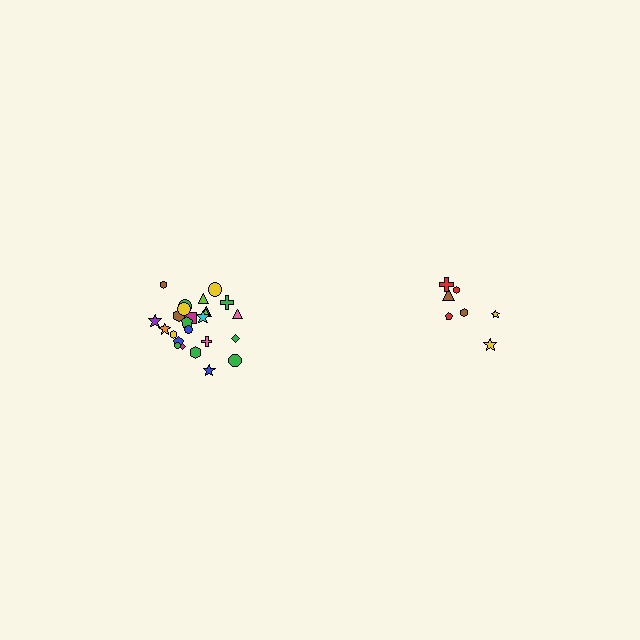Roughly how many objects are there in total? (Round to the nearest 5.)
Roughly 30 objects in total.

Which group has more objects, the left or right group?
The left group.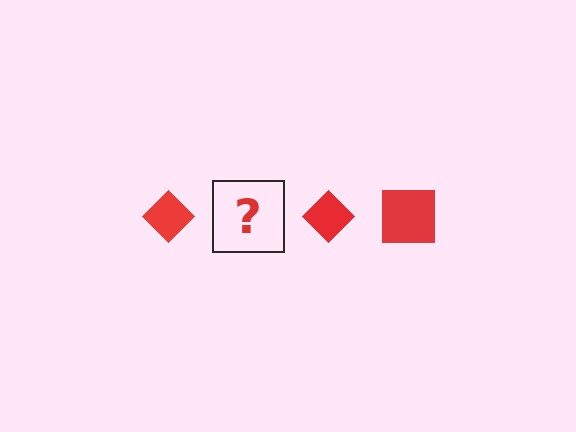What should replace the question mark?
The question mark should be replaced with a red square.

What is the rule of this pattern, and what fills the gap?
The rule is that the pattern cycles through diamond, square shapes in red. The gap should be filled with a red square.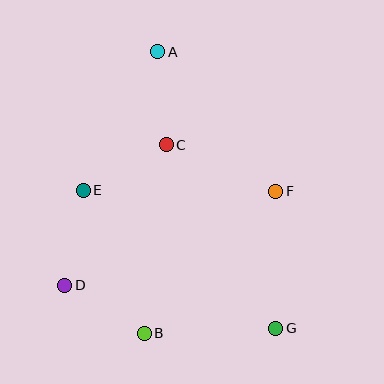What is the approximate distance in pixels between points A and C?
The distance between A and C is approximately 93 pixels.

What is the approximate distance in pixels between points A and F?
The distance between A and F is approximately 183 pixels.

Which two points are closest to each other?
Points B and D are closest to each other.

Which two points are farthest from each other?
Points A and G are farthest from each other.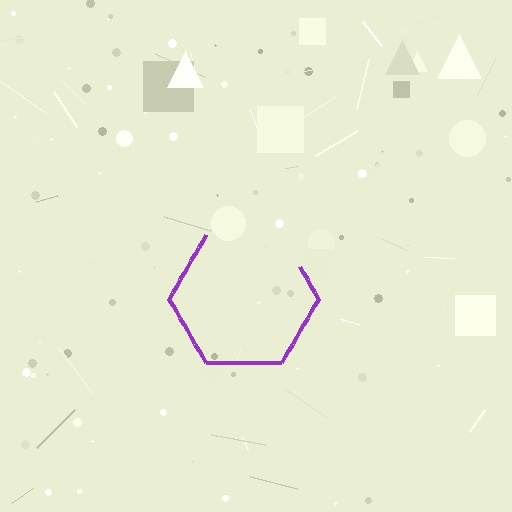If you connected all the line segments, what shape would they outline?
They would outline a hexagon.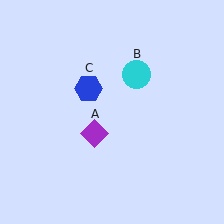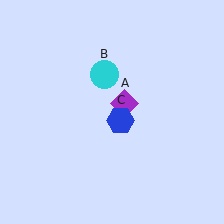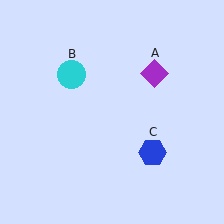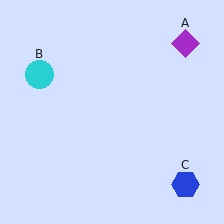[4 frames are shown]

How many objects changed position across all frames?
3 objects changed position: purple diamond (object A), cyan circle (object B), blue hexagon (object C).